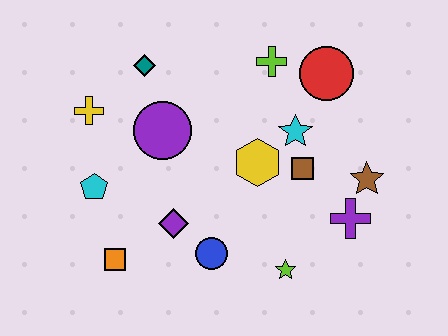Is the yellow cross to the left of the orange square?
Yes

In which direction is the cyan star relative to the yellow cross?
The cyan star is to the right of the yellow cross.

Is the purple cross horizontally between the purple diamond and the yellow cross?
No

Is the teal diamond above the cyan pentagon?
Yes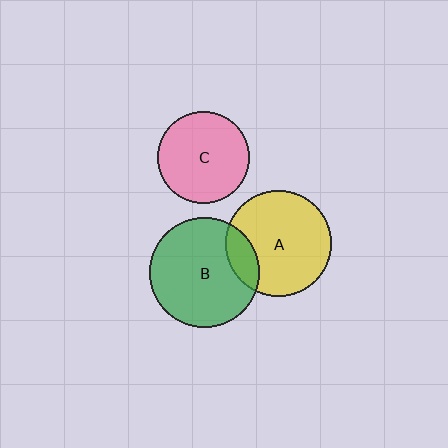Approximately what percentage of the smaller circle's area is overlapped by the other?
Approximately 15%.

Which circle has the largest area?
Circle B (green).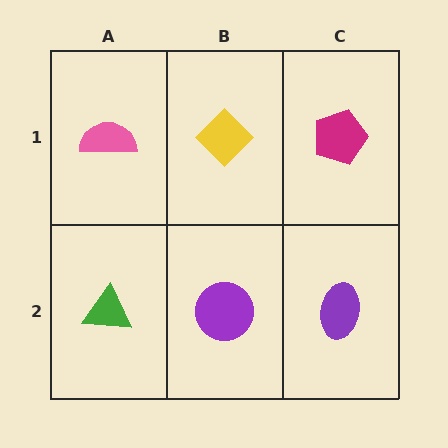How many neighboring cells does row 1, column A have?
2.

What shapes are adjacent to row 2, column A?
A pink semicircle (row 1, column A), a purple circle (row 2, column B).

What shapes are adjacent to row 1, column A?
A green triangle (row 2, column A), a yellow diamond (row 1, column B).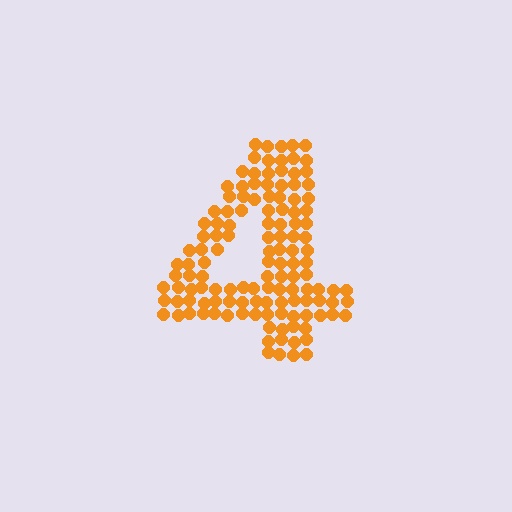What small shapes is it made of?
It is made of small circles.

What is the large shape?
The large shape is the digit 4.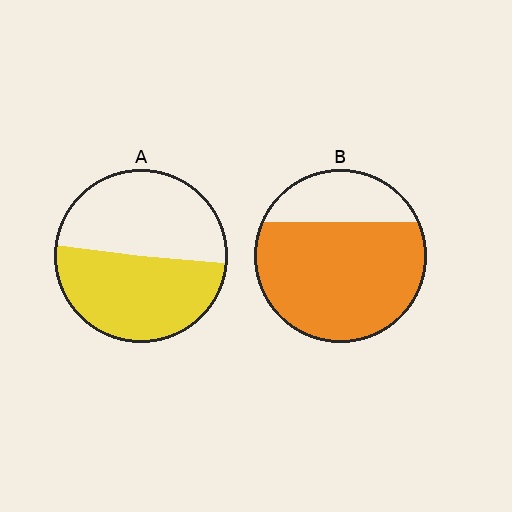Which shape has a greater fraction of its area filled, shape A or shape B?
Shape B.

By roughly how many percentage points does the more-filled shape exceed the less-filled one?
By roughly 25 percentage points (B over A).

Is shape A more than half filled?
Roughly half.